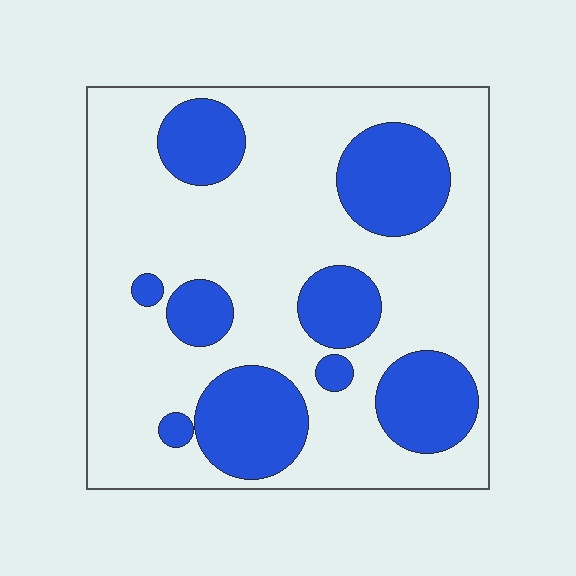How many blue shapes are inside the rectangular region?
9.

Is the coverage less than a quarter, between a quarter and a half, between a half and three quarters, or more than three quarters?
Between a quarter and a half.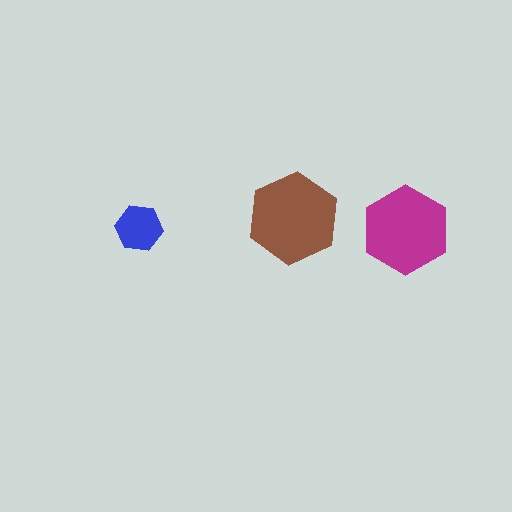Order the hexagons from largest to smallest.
the brown one, the magenta one, the blue one.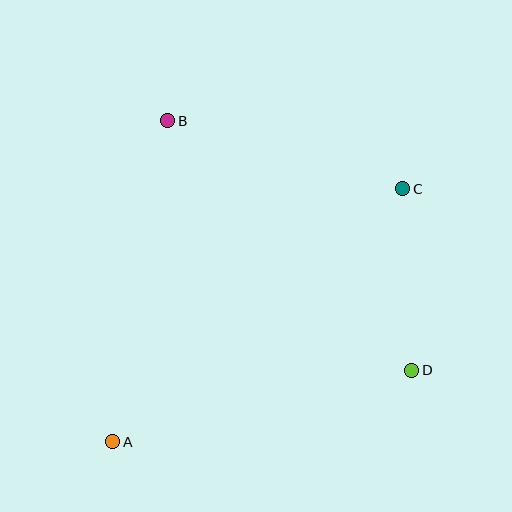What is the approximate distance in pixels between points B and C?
The distance between B and C is approximately 244 pixels.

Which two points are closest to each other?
Points C and D are closest to each other.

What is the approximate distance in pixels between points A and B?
The distance between A and B is approximately 326 pixels.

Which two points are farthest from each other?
Points A and C are farthest from each other.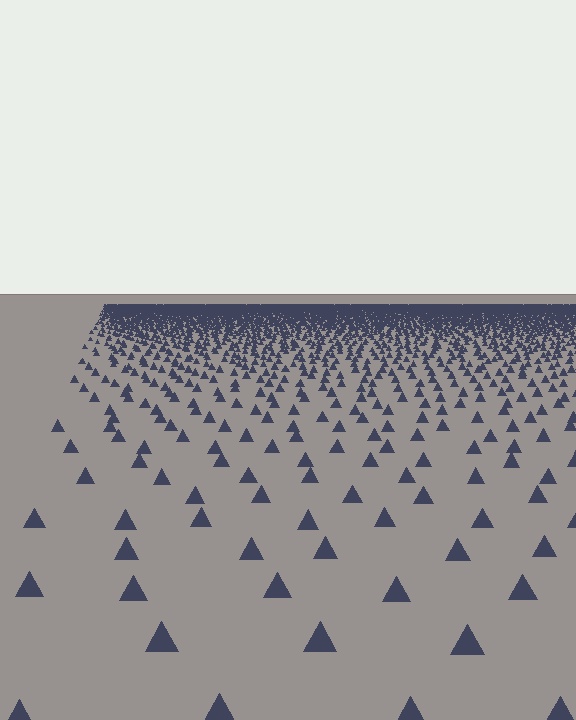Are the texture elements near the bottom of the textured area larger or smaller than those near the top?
Larger. Near the bottom, elements are closer to the viewer and appear at a bigger on-screen size.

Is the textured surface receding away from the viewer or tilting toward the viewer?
The surface is receding away from the viewer. Texture elements get smaller and denser toward the top.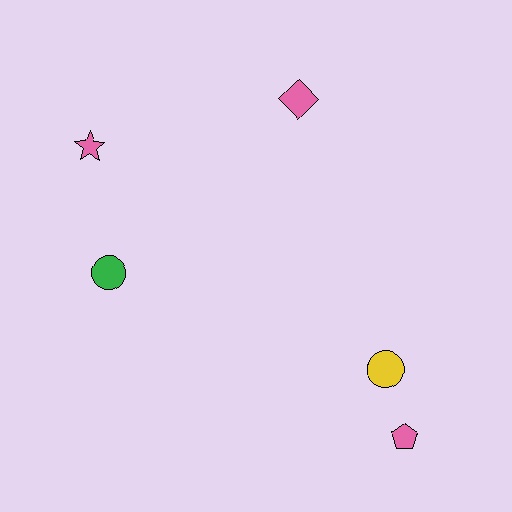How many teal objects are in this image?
There are no teal objects.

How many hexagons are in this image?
There are no hexagons.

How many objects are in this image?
There are 5 objects.